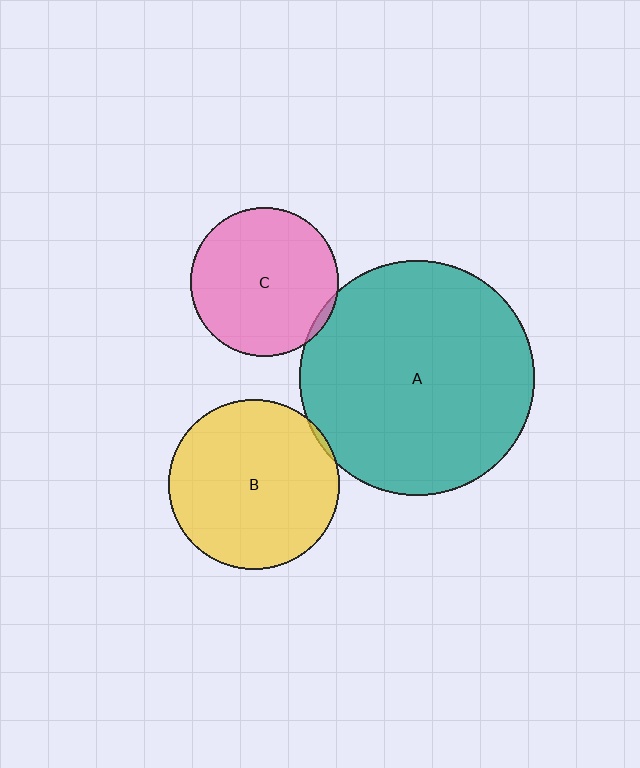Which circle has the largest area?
Circle A (teal).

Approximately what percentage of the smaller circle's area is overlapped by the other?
Approximately 5%.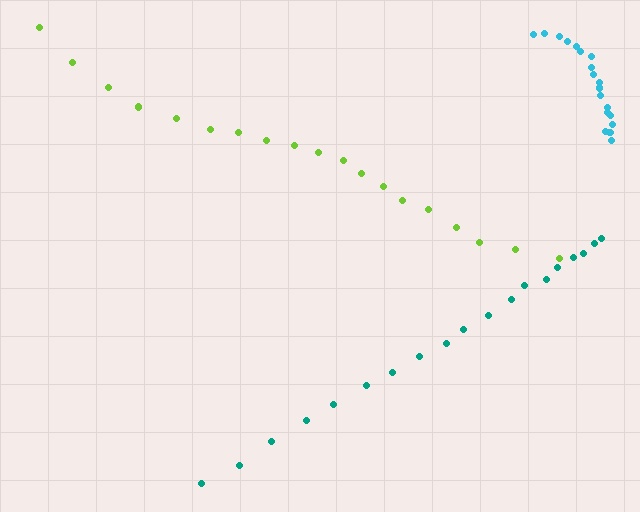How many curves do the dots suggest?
There are 3 distinct paths.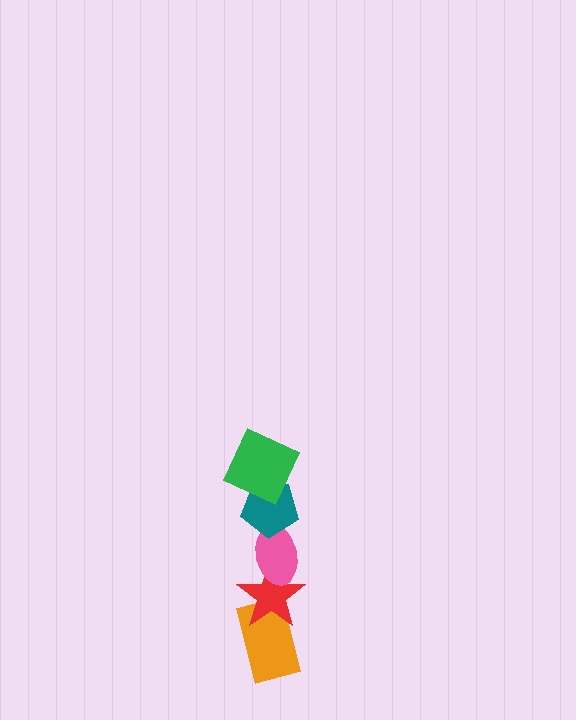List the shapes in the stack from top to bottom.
From top to bottom: the green square, the teal pentagon, the pink ellipse, the red star, the orange rectangle.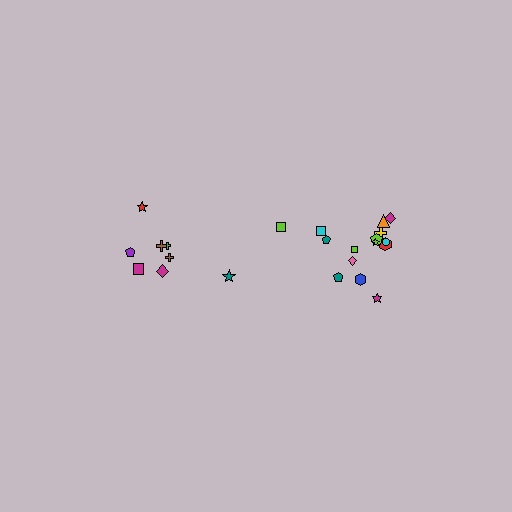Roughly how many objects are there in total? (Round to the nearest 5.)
Roughly 25 objects in total.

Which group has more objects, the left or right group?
The right group.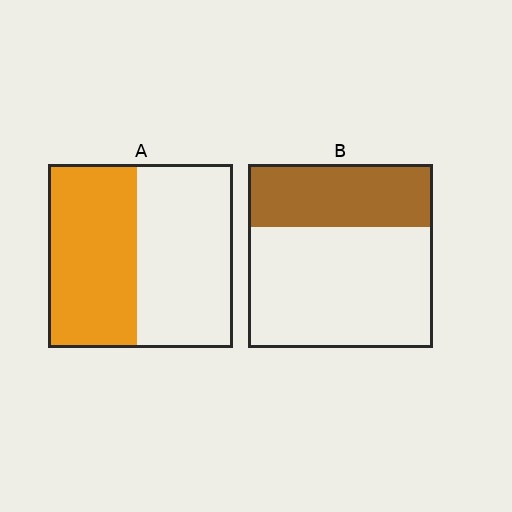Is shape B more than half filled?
No.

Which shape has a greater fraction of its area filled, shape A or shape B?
Shape A.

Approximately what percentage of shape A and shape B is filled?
A is approximately 50% and B is approximately 35%.